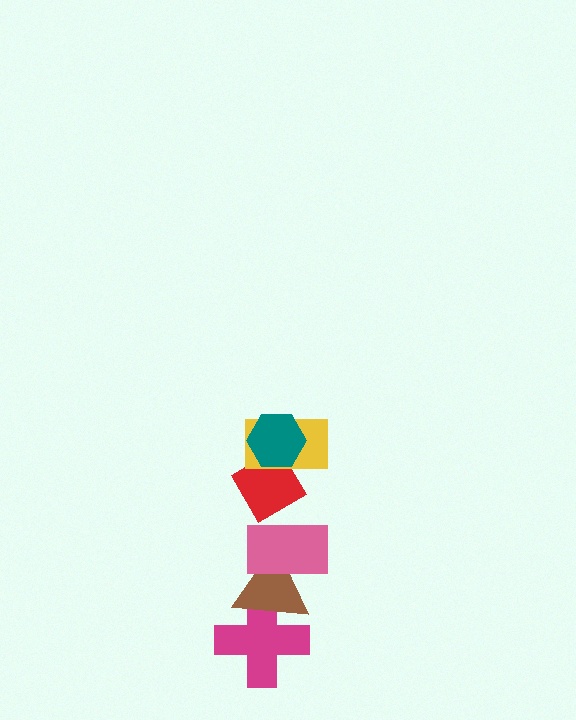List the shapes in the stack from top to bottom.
From top to bottom: the teal hexagon, the yellow rectangle, the red diamond, the pink rectangle, the brown triangle, the magenta cross.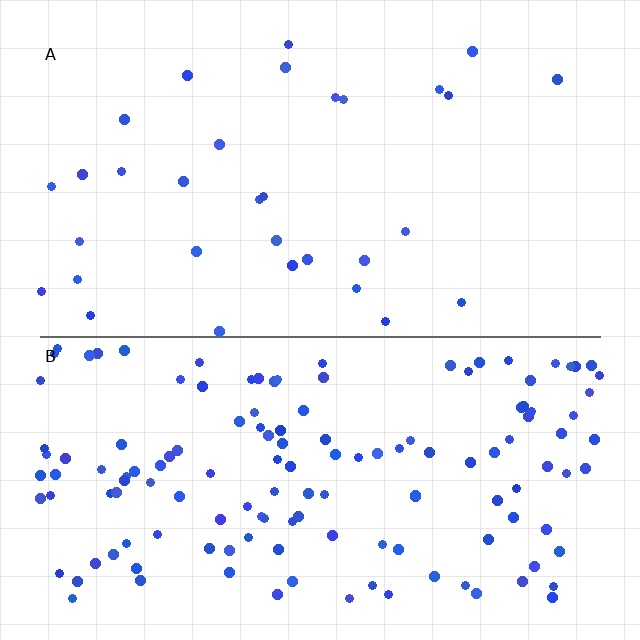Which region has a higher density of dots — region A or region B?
B (the bottom).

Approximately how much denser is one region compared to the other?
Approximately 4.4× — region B over region A.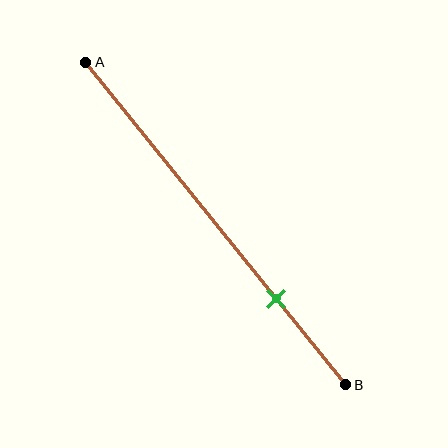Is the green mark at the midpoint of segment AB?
No, the mark is at about 75% from A, not at the 50% midpoint.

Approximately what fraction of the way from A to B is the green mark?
The green mark is approximately 75% of the way from A to B.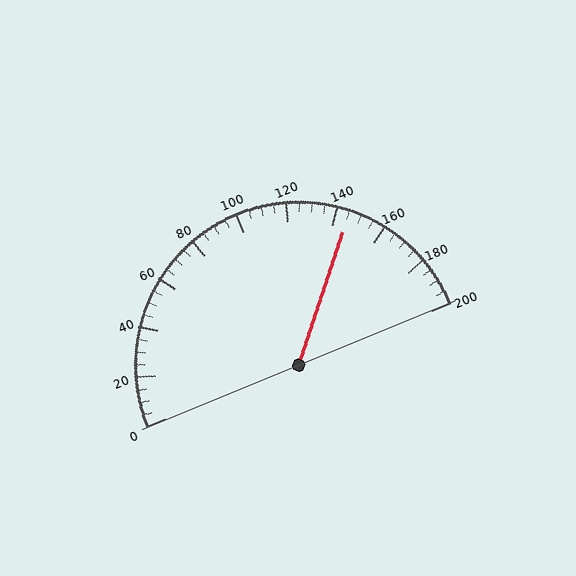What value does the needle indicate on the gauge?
The needle indicates approximately 145.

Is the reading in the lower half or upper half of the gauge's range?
The reading is in the upper half of the range (0 to 200).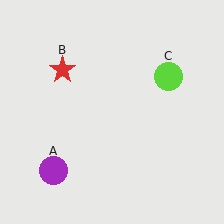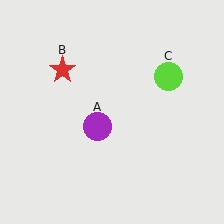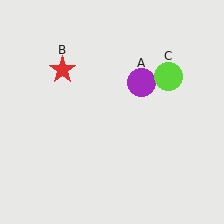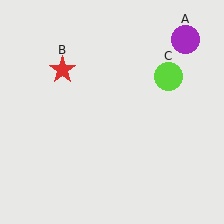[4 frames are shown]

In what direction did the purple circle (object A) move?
The purple circle (object A) moved up and to the right.